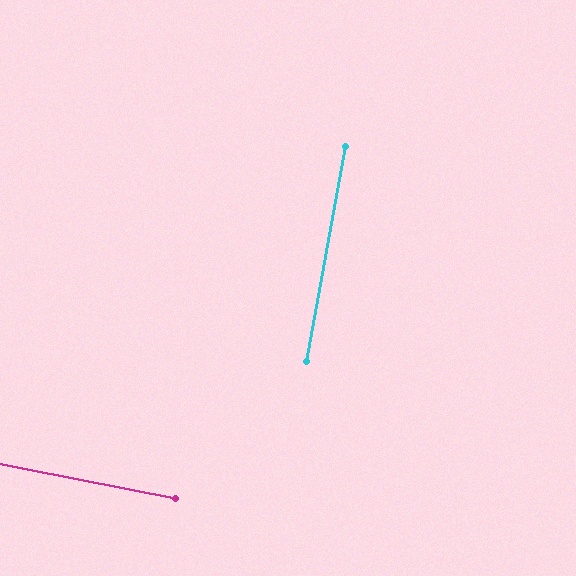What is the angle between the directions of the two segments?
Approximately 89 degrees.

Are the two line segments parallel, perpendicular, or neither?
Perpendicular — they meet at approximately 89°.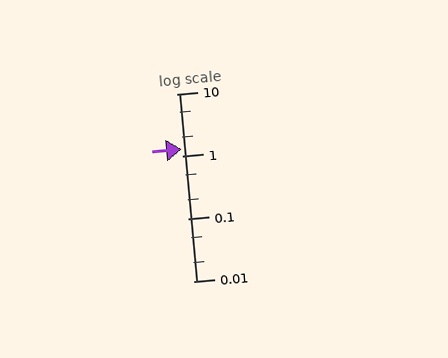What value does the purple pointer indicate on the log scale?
The pointer indicates approximately 1.3.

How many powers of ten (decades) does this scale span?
The scale spans 3 decades, from 0.01 to 10.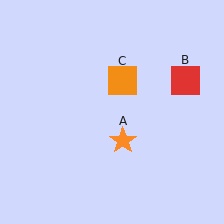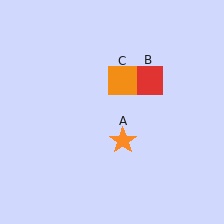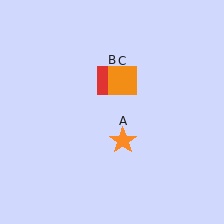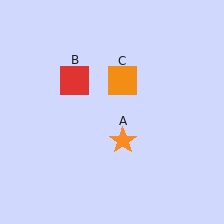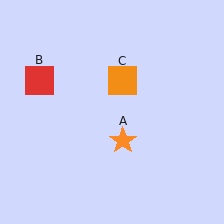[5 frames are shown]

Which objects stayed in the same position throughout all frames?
Orange star (object A) and orange square (object C) remained stationary.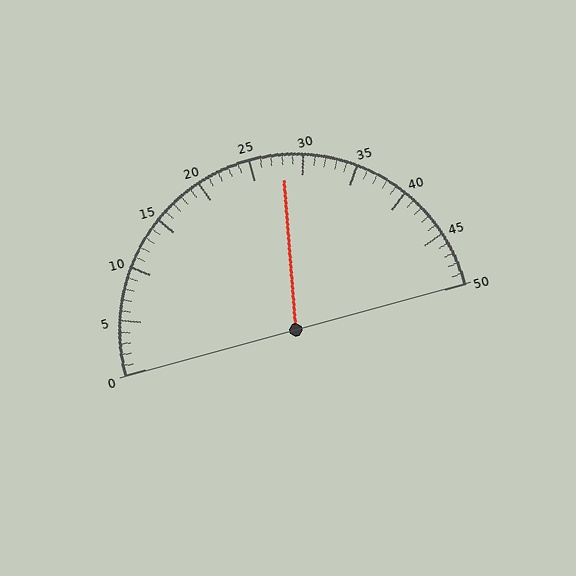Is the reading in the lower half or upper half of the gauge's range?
The reading is in the upper half of the range (0 to 50).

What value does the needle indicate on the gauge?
The needle indicates approximately 28.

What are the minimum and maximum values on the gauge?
The gauge ranges from 0 to 50.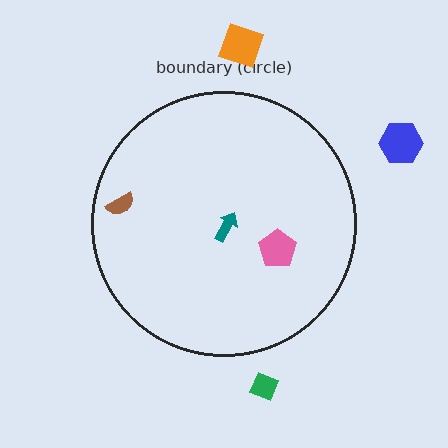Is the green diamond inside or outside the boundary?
Outside.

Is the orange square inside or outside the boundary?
Outside.